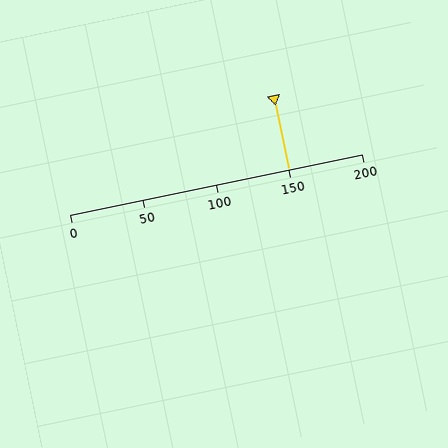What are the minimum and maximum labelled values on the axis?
The axis runs from 0 to 200.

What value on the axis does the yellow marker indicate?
The marker indicates approximately 150.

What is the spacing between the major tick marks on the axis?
The major ticks are spaced 50 apart.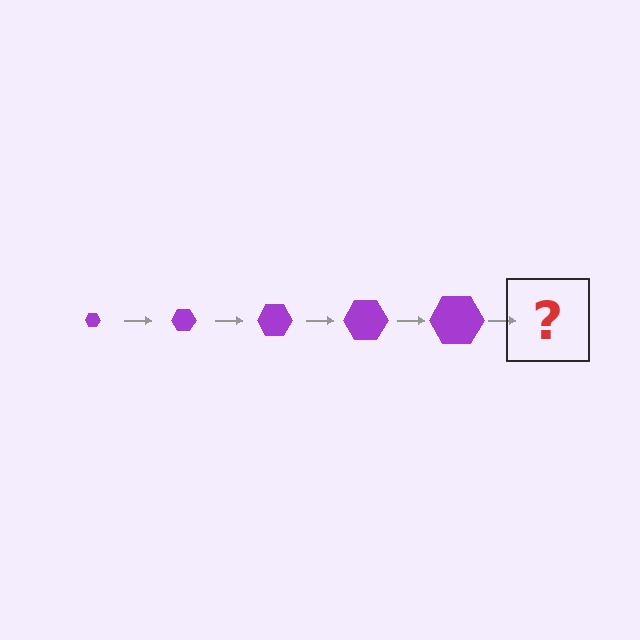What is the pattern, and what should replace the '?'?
The pattern is that the hexagon gets progressively larger each step. The '?' should be a purple hexagon, larger than the previous one.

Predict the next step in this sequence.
The next step is a purple hexagon, larger than the previous one.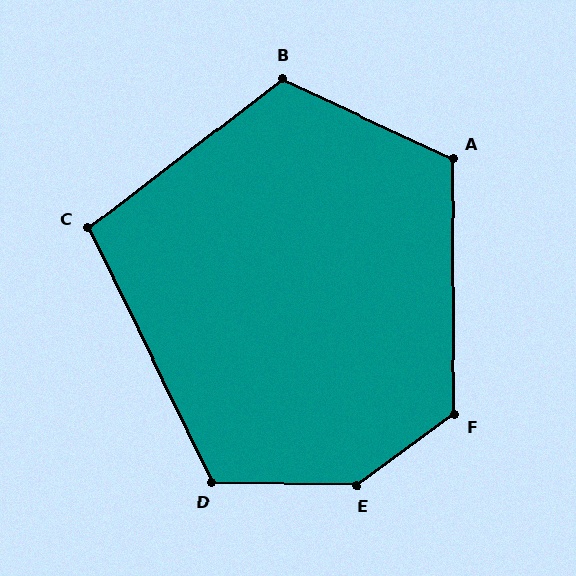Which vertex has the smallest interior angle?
C, at approximately 101 degrees.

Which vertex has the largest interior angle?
E, at approximately 143 degrees.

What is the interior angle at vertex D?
Approximately 117 degrees (obtuse).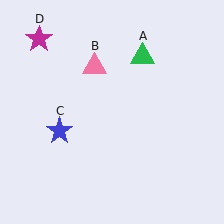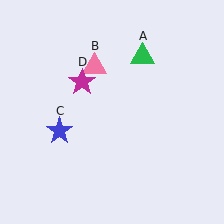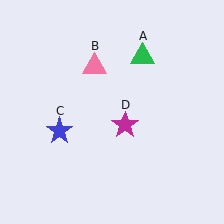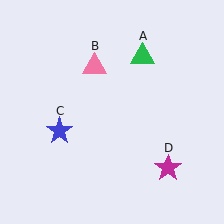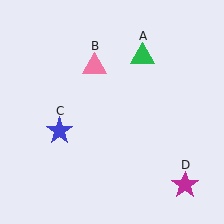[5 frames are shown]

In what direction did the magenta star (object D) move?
The magenta star (object D) moved down and to the right.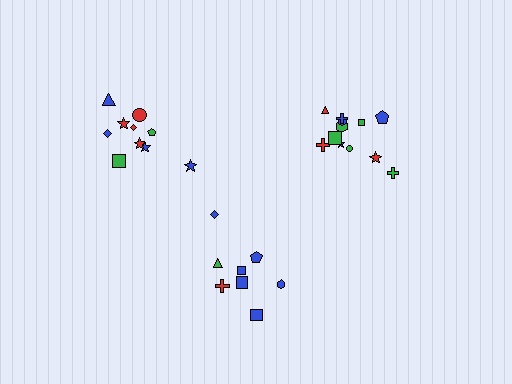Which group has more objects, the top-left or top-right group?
The top-right group.